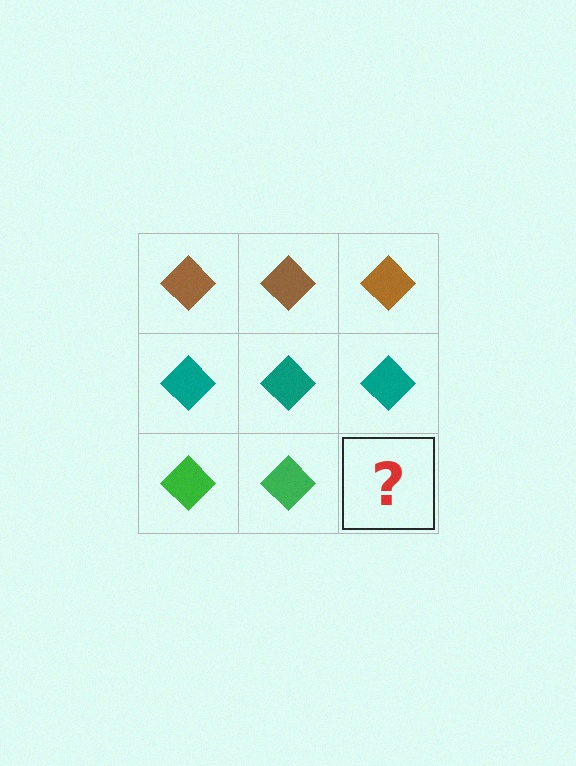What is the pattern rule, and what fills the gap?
The rule is that each row has a consistent color. The gap should be filled with a green diamond.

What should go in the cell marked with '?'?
The missing cell should contain a green diamond.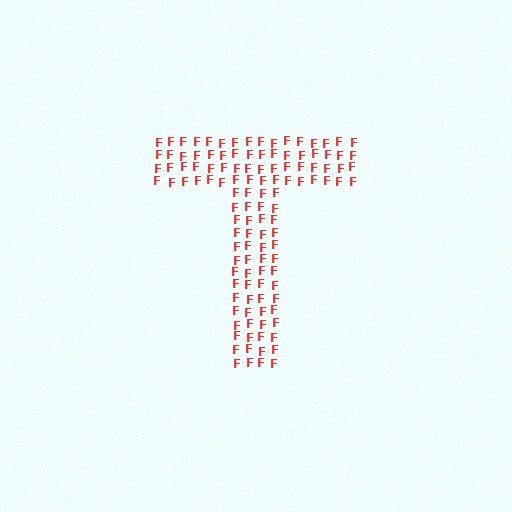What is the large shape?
The large shape is the letter T.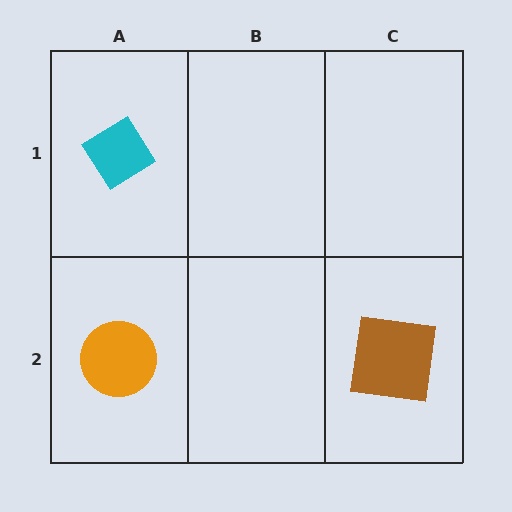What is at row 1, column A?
A cyan diamond.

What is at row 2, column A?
An orange circle.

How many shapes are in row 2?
2 shapes.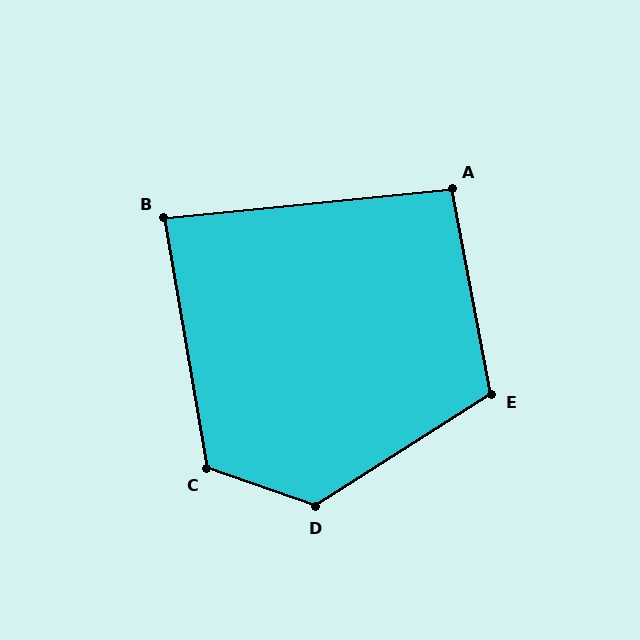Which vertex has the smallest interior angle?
B, at approximately 86 degrees.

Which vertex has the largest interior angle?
D, at approximately 128 degrees.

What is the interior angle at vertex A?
Approximately 95 degrees (approximately right).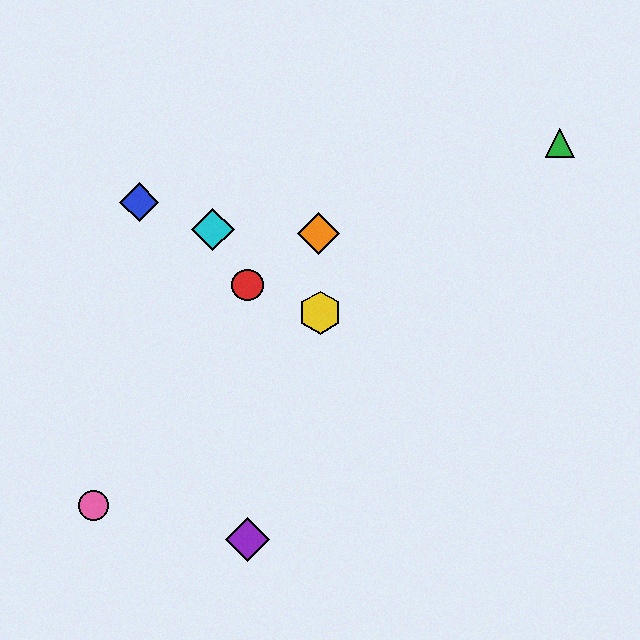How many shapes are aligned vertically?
2 shapes (the red circle, the purple diamond) are aligned vertically.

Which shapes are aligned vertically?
The red circle, the purple diamond are aligned vertically.